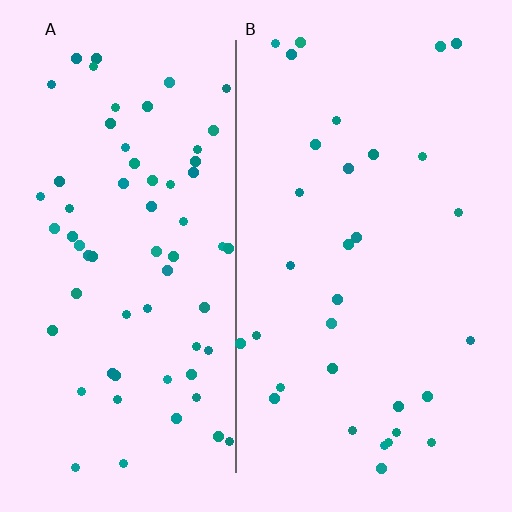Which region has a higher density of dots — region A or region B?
A (the left).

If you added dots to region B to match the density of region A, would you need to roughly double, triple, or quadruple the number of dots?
Approximately double.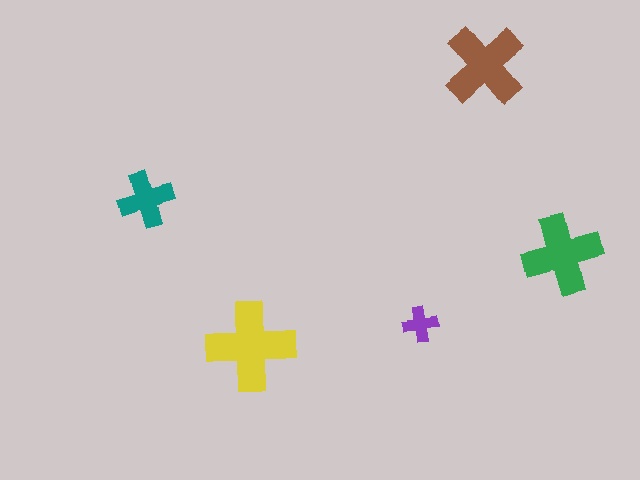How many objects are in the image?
There are 5 objects in the image.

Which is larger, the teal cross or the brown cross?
The brown one.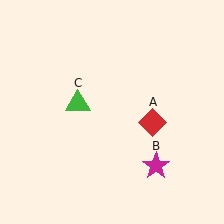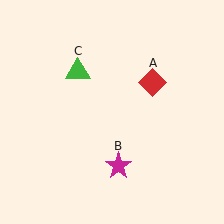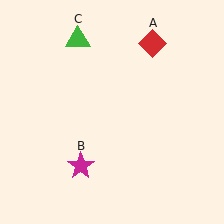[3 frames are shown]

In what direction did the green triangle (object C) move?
The green triangle (object C) moved up.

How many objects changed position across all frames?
3 objects changed position: red diamond (object A), magenta star (object B), green triangle (object C).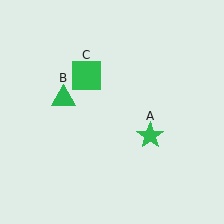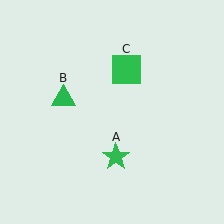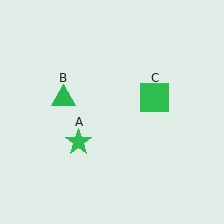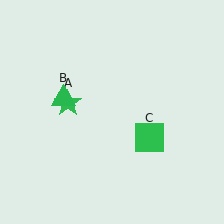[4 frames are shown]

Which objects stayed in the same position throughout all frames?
Green triangle (object B) remained stationary.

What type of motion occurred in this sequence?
The green star (object A), green square (object C) rotated clockwise around the center of the scene.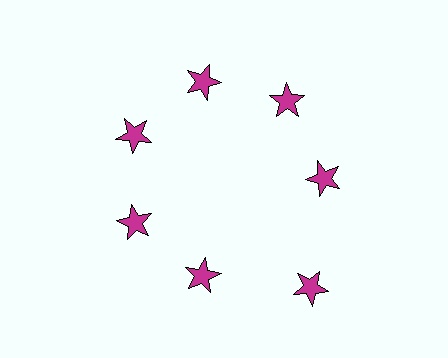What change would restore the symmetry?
The symmetry would be restored by moving it inward, back onto the ring so that all 7 stars sit at equal angles and equal distance from the center.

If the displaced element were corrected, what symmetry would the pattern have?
It would have 7-fold rotational symmetry — the pattern would map onto itself every 51 degrees.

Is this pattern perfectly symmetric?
No. The 7 magenta stars are arranged in a ring, but one element near the 5 o'clock position is pushed outward from the center, breaking the 7-fold rotational symmetry.